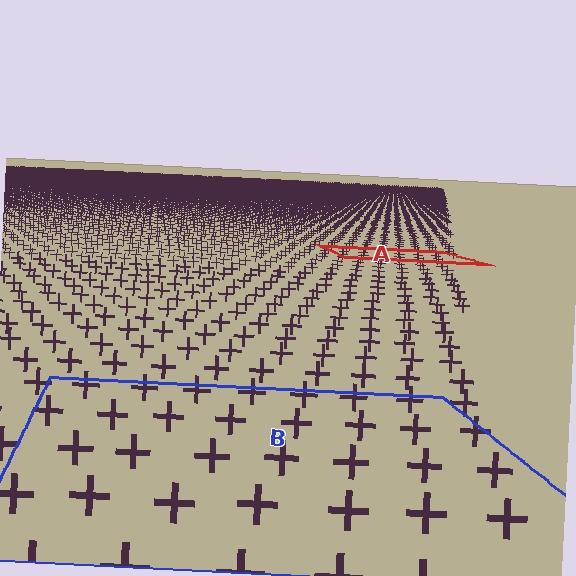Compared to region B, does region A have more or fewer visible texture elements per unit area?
Region A has more texture elements per unit area — they are packed more densely because it is farther away.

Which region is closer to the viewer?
Region B is closer. The texture elements there are larger and more spread out.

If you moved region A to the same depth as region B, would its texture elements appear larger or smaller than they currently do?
They would appear larger. At a closer depth, the same texture elements are projected at a bigger on-screen size.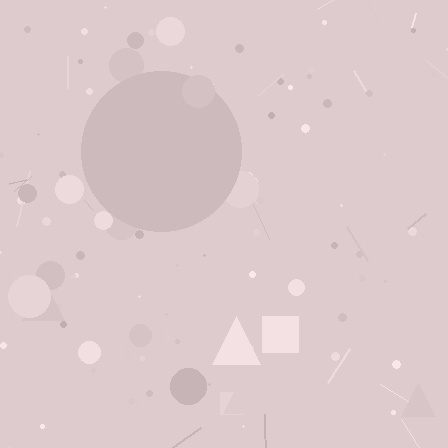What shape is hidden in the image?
A circle is hidden in the image.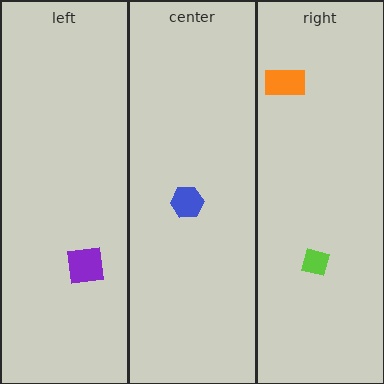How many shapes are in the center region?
1.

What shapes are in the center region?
The blue hexagon.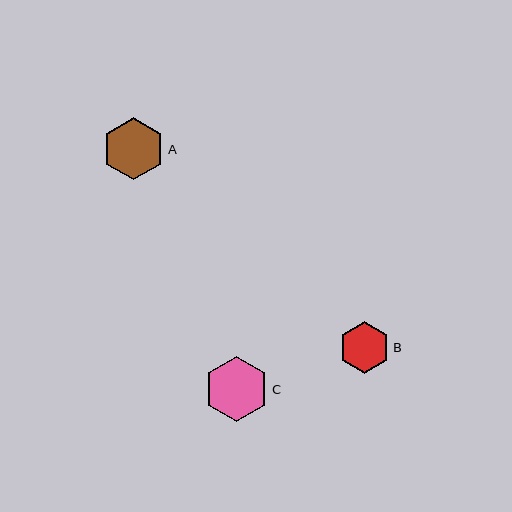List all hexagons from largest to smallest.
From largest to smallest: C, A, B.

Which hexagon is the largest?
Hexagon C is the largest with a size of approximately 65 pixels.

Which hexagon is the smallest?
Hexagon B is the smallest with a size of approximately 51 pixels.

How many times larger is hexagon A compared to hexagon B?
Hexagon A is approximately 1.2 times the size of hexagon B.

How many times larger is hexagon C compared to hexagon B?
Hexagon C is approximately 1.3 times the size of hexagon B.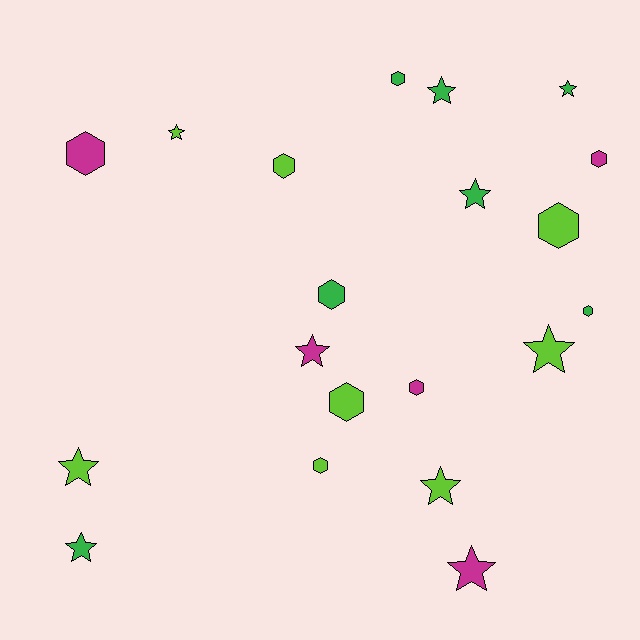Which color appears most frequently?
Lime, with 8 objects.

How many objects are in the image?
There are 20 objects.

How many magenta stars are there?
There are 2 magenta stars.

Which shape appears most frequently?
Hexagon, with 10 objects.